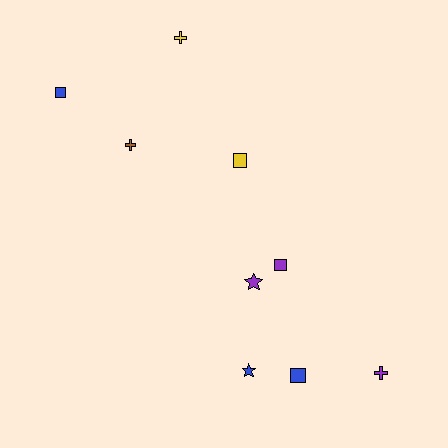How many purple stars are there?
There is 1 purple star.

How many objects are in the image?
There are 9 objects.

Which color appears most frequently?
Blue, with 3 objects.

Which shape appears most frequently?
Square, with 4 objects.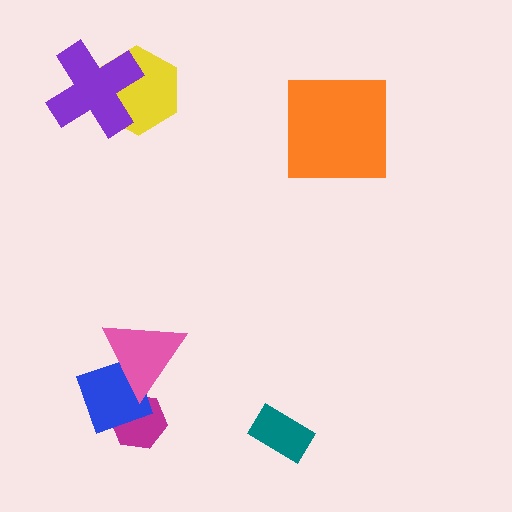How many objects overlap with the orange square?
0 objects overlap with the orange square.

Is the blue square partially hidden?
Yes, it is partially covered by another shape.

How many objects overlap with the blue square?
2 objects overlap with the blue square.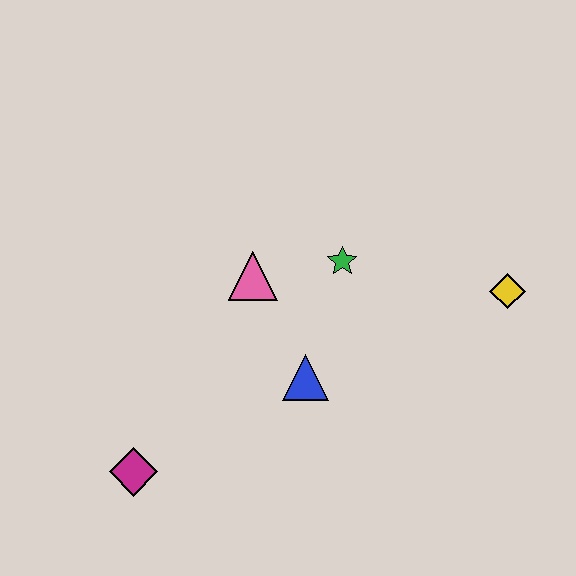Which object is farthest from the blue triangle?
The yellow diamond is farthest from the blue triangle.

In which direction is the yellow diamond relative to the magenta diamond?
The yellow diamond is to the right of the magenta diamond.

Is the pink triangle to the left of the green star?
Yes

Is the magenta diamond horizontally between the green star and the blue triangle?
No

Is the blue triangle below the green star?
Yes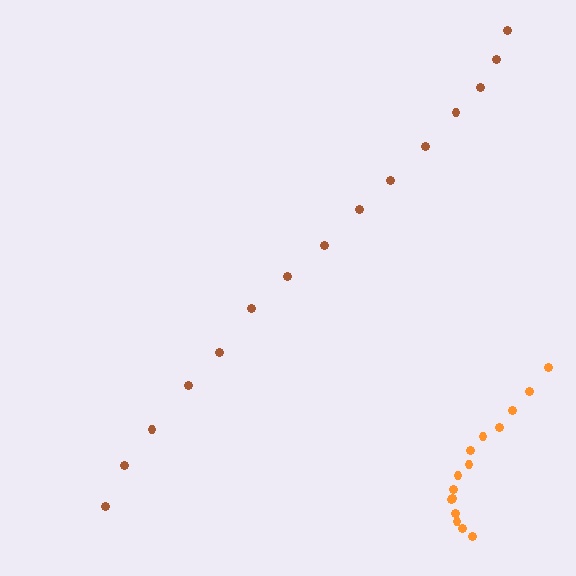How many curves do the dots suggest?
There are 2 distinct paths.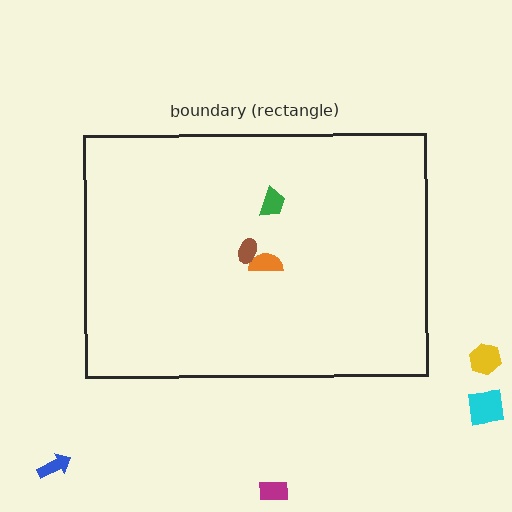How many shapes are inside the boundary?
3 inside, 4 outside.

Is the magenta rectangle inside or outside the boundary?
Outside.